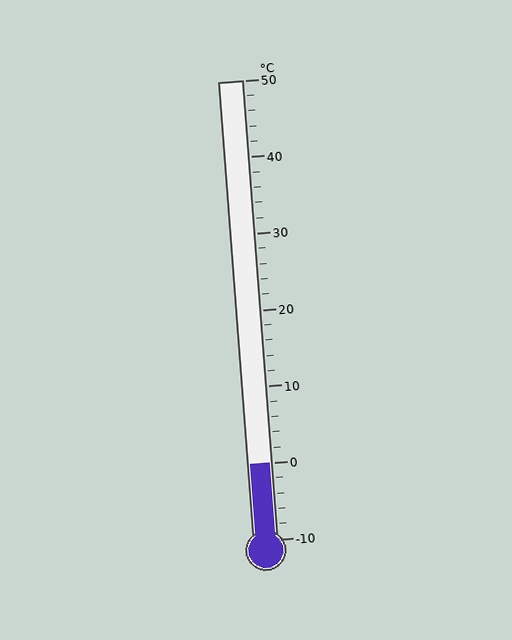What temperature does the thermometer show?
The thermometer shows approximately 0°C.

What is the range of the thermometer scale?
The thermometer scale ranges from -10°C to 50°C.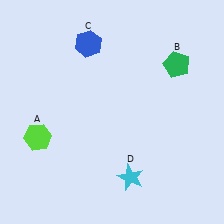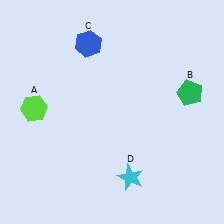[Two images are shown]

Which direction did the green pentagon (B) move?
The green pentagon (B) moved down.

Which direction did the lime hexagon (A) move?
The lime hexagon (A) moved up.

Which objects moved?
The objects that moved are: the lime hexagon (A), the green pentagon (B).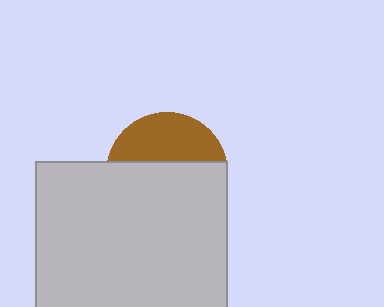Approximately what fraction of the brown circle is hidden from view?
Roughly 62% of the brown circle is hidden behind the light gray square.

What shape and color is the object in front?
The object in front is a light gray square.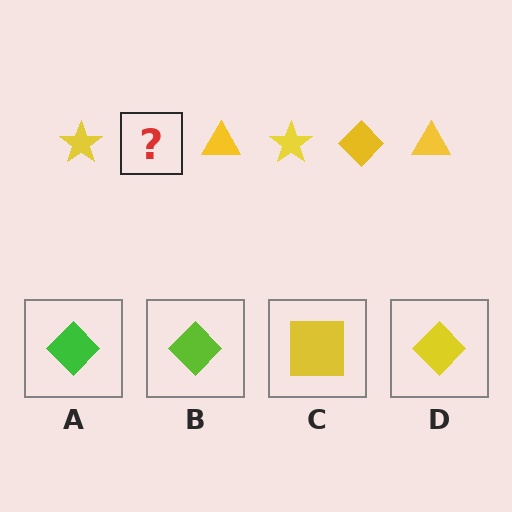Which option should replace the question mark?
Option D.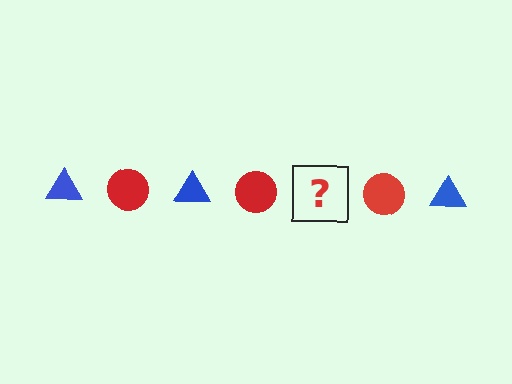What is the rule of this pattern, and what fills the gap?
The rule is that the pattern alternates between blue triangle and red circle. The gap should be filled with a blue triangle.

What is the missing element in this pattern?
The missing element is a blue triangle.